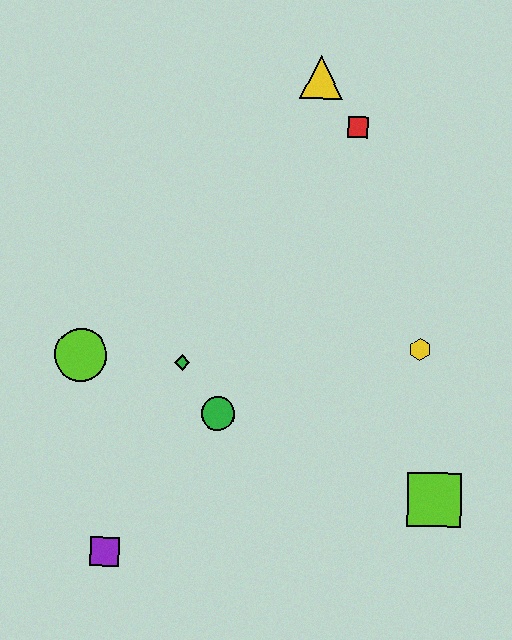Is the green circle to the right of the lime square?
No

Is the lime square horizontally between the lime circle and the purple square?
No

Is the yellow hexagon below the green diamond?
No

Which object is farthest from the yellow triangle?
The purple square is farthest from the yellow triangle.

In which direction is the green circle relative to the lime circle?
The green circle is to the right of the lime circle.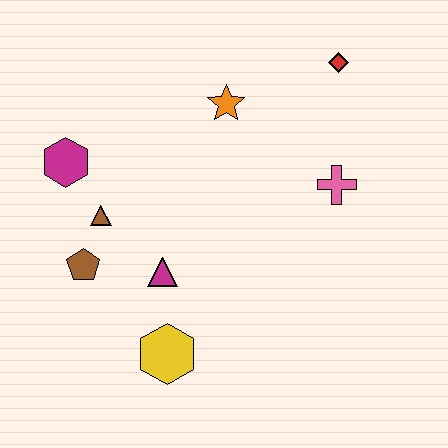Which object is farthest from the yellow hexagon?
The red diamond is farthest from the yellow hexagon.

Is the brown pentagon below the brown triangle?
Yes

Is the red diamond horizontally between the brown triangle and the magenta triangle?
No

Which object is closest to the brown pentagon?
The brown triangle is closest to the brown pentagon.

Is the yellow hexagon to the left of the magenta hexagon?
No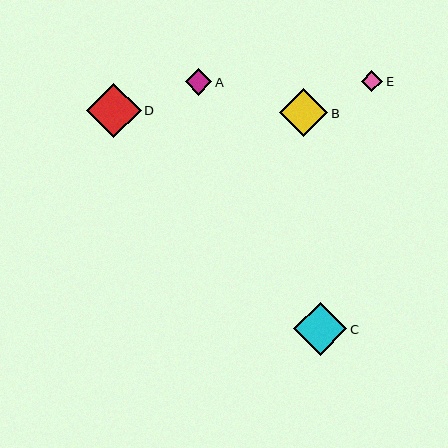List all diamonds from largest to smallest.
From largest to smallest: D, C, B, A, E.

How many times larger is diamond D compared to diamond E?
Diamond D is approximately 2.5 times the size of diamond E.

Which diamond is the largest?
Diamond D is the largest with a size of approximately 55 pixels.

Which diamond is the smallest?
Diamond E is the smallest with a size of approximately 22 pixels.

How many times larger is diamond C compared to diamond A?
Diamond C is approximately 2.0 times the size of diamond A.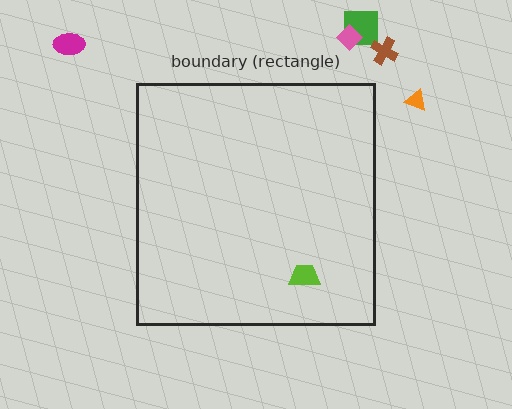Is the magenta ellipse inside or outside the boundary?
Outside.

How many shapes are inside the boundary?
1 inside, 5 outside.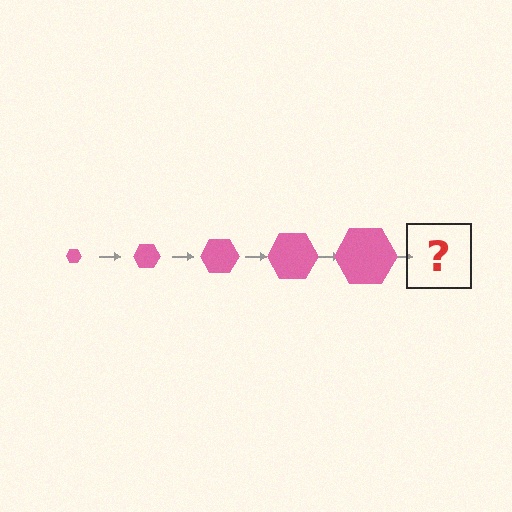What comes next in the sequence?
The next element should be a pink hexagon, larger than the previous one.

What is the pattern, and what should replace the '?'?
The pattern is that the hexagon gets progressively larger each step. The '?' should be a pink hexagon, larger than the previous one.